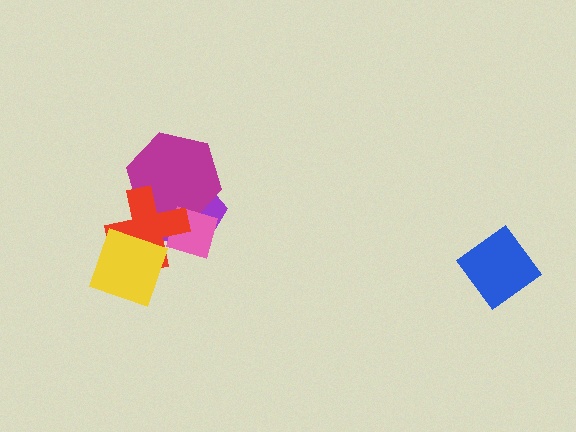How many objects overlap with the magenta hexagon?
3 objects overlap with the magenta hexagon.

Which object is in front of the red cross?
The yellow diamond is in front of the red cross.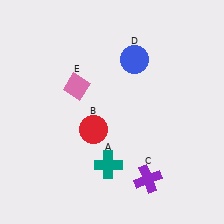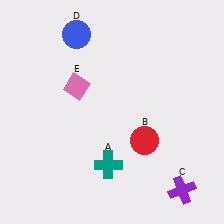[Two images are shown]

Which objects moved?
The objects that moved are: the red circle (B), the purple cross (C), the blue circle (D).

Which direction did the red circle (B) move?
The red circle (B) moved right.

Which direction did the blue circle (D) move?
The blue circle (D) moved left.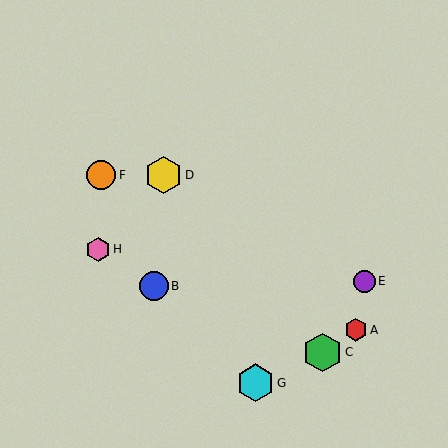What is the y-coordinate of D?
Object D is at y≈175.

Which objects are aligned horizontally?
Objects D, F are aligned horizontally.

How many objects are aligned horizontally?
2 objects (D, F) are aligned horizontally.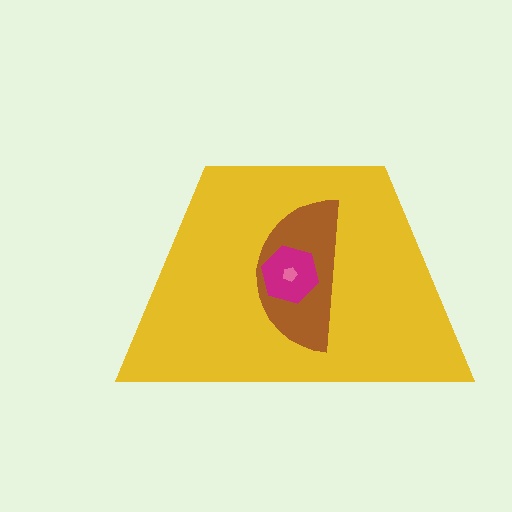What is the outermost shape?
The yellow trapezoid.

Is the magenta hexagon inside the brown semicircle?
Yes.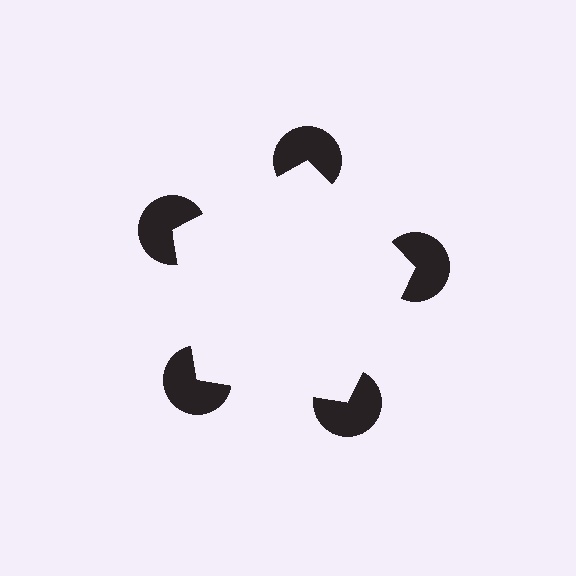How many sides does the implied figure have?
5 sides.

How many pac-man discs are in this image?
There are 5 — one at each vertex of the illusory pentagon.